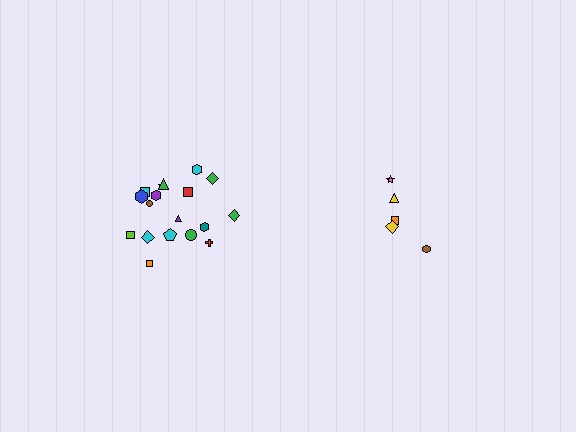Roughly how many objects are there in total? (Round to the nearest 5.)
Roughly 25 objects in total.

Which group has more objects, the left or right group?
The left group.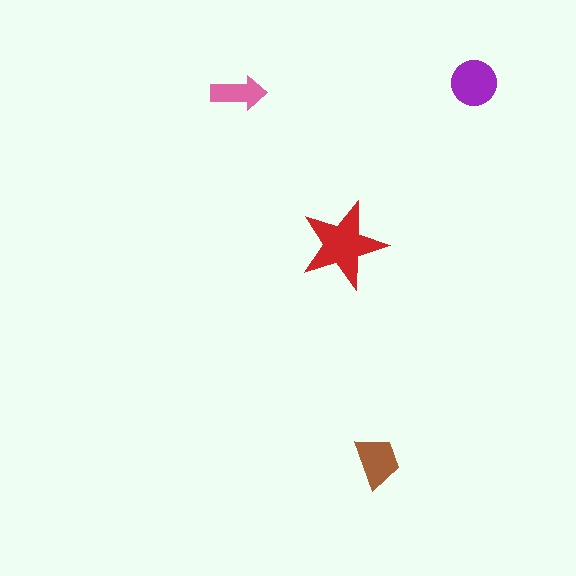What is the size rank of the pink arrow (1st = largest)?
4th.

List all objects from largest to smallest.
The red star, the purple circle, the brown trapezoid, the pink arrow.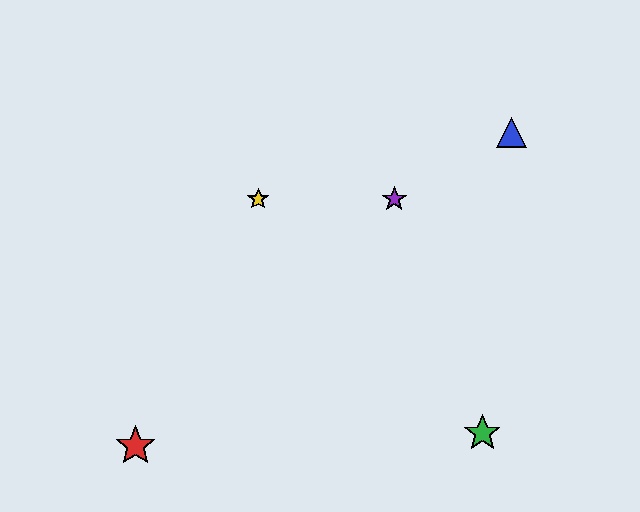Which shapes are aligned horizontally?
The yellow star, the purple star are aligned horizontally.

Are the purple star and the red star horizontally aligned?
No, the purple star is at y≈199 and the red star is at y≈446.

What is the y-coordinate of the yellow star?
The yellow star is at y≈199.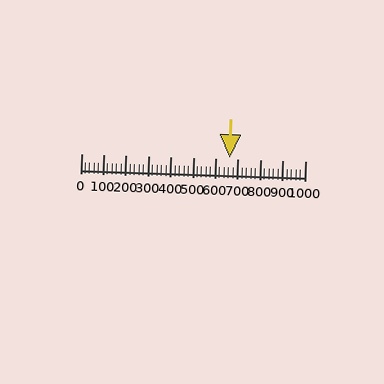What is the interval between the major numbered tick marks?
The major tick marks are spaced 100 units apart.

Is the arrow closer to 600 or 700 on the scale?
The arrow is closer to 700.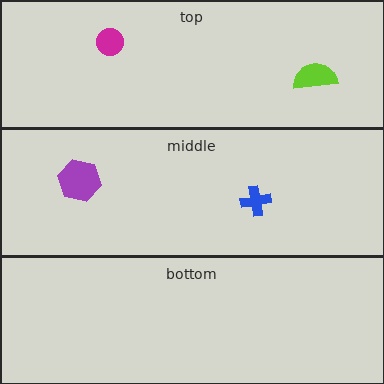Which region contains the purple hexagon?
The middle region.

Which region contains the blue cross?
The middle region.